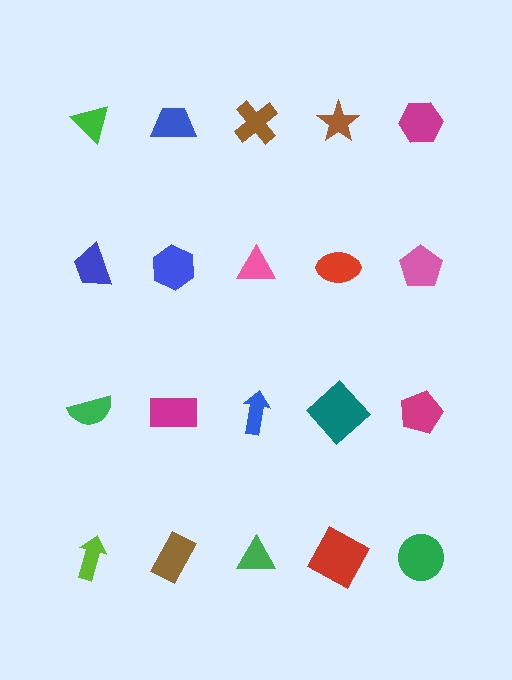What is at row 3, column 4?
A teal diamond.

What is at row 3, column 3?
A blue arrow.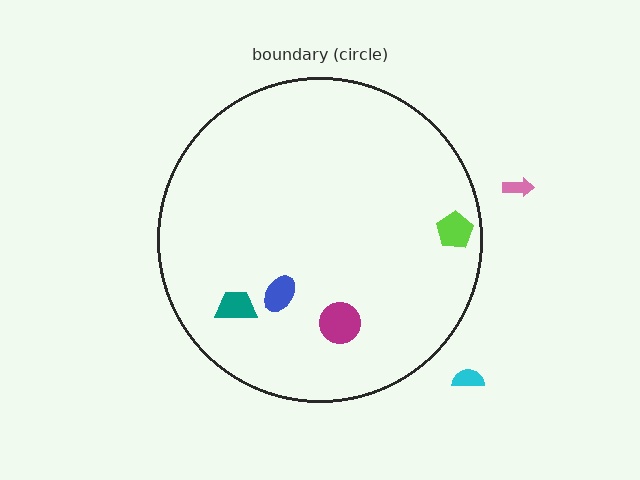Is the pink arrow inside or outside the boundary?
Outside.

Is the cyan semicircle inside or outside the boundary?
Outside.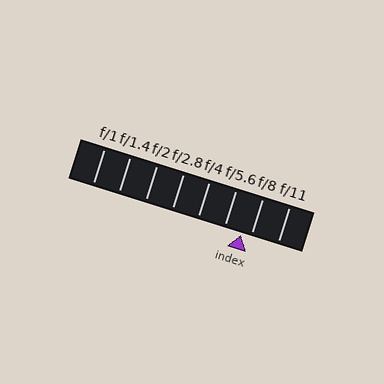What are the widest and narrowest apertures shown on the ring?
The widest aperture shown is f/1 and the narrowest is f/11.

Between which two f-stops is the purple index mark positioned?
The index mark is between f/5.6 and f/8.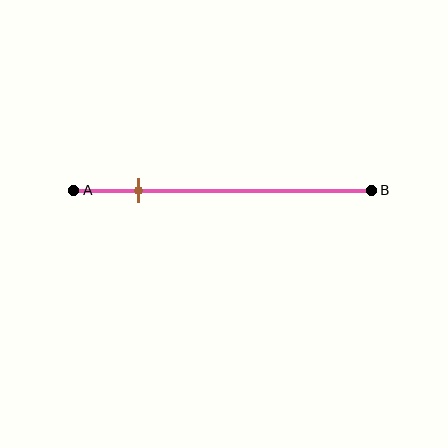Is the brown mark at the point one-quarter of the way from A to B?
No, the mark is at about 20% from A, not at the 25% one-quarter point.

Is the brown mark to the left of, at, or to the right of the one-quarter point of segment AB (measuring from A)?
The brown mark is to the left of the one-quarter point of segment AB.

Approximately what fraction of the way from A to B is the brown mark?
The brown mark is approximately 20% of the way from A to B.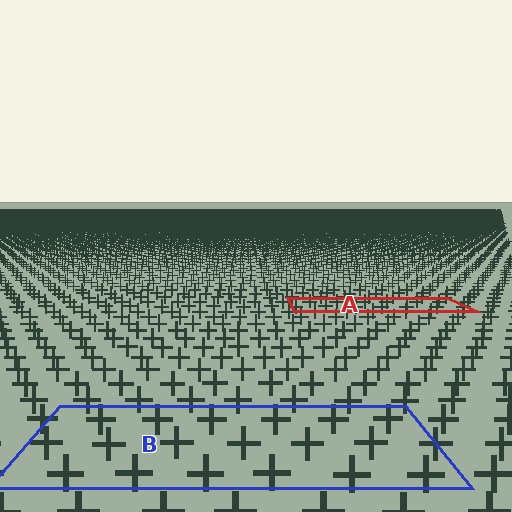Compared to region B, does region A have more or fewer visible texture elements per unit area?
Region A has more texture elements per unit area — they are packed more densely because it is farther away.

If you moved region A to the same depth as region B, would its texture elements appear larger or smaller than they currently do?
They would appear larger. At a closer depth, the same texture elements are projected at a bigger on-screen size.